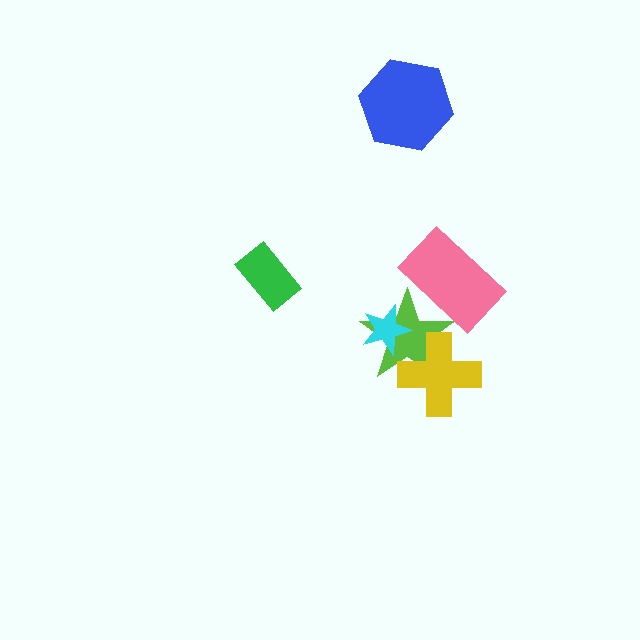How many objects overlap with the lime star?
3 objects overlap with the lime star.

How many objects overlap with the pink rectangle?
1 object overlaps with the pink rectangle.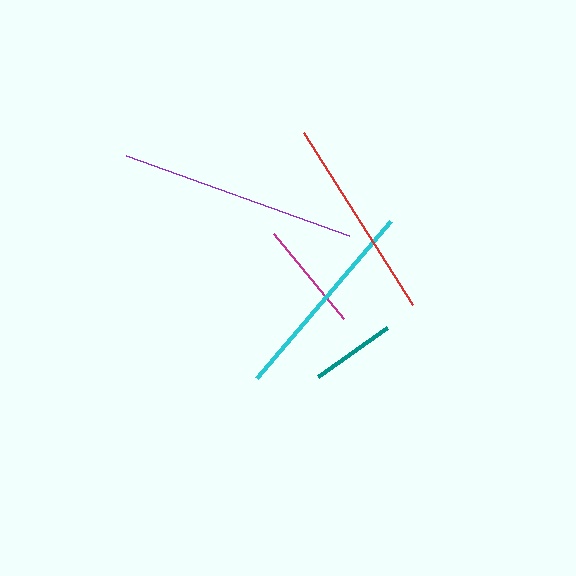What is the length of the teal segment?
The teal segment is approximately 84 pixels long.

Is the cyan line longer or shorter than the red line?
The cyan line is longer than the red line.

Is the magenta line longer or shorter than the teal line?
The magenta line is longer than the teal line.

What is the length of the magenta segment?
The magenta segment is approximately 111 pixels long.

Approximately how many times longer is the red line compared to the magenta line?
The red line is approximately 1.8 times the length of the magenta line.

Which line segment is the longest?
The purple line is the longest at approximately 237 pixels.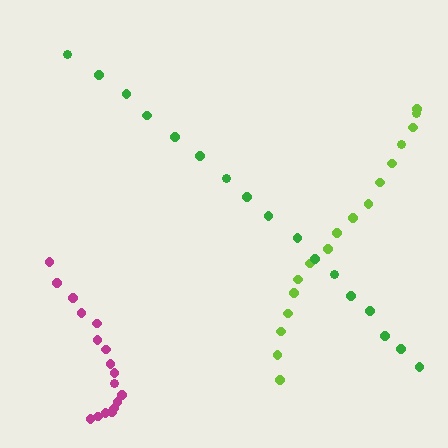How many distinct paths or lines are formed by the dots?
There are 3 distinct paths.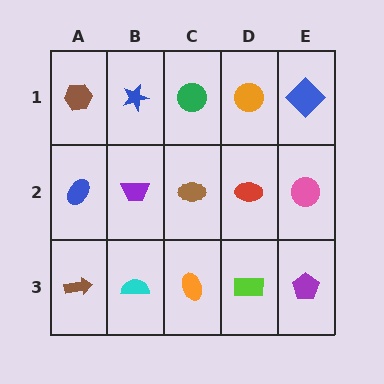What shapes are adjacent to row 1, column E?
A pink circle (row 2, column E), an orange circle (row 1, column D).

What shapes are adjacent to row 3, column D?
A red ellipse (row 2, column D), an orange ellipse (row 3, column C), a purple pentagon (row 3, column E).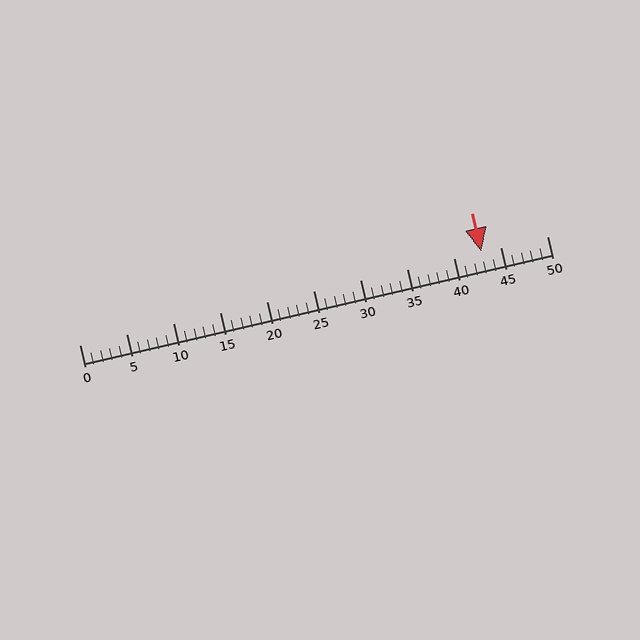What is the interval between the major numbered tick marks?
The major tick marks are spaced 5 units apart.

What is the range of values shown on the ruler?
The ruler shows values from 0 to 50.